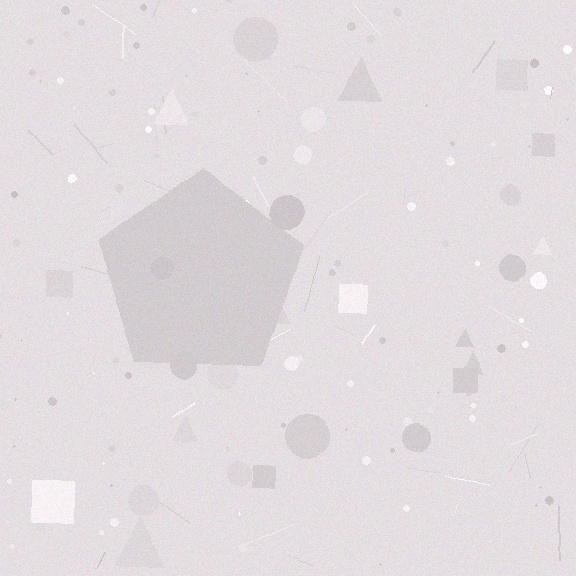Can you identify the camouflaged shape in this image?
The camouflaged shape is a pentagon.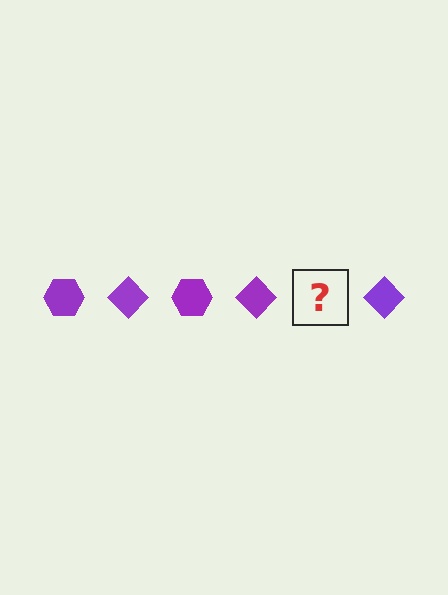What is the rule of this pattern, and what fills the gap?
The rule is that the pattern cycles through hexagon, diamond shapes in purple. The gap should be filled with a purple hexagon.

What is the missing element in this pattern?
The missing element is a purple hexagon.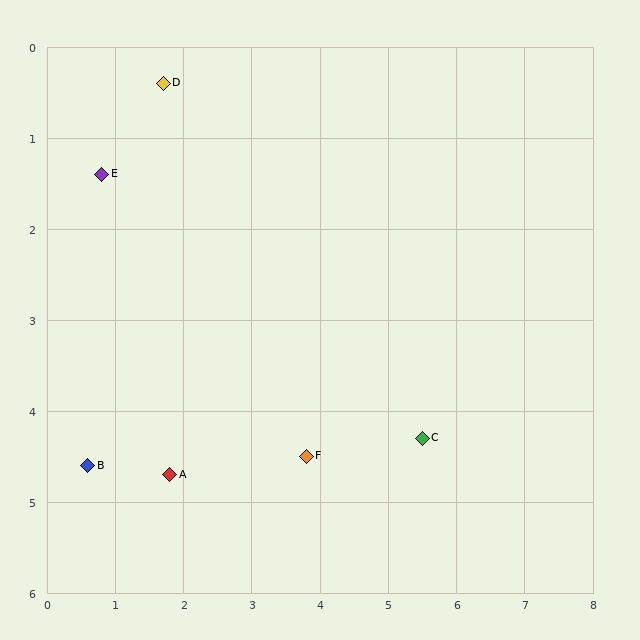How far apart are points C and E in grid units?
Points C and E are about 5.5 grid units apart.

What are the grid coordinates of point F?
Point F is at approximately (3.8, 4.5).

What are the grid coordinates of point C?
Point C is at approximately (5.5, 4.3).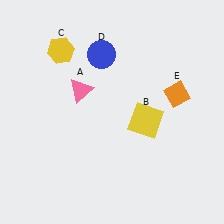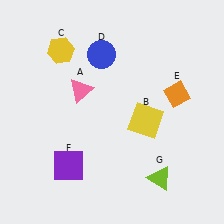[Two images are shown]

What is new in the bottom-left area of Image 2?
A purple square (F) was added in the bottom-left area of Image 2.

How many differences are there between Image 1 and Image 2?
There are 2 differences between the two images.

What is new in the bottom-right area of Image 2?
A lime triangle (G) was added in the bottom-right area of Image 2.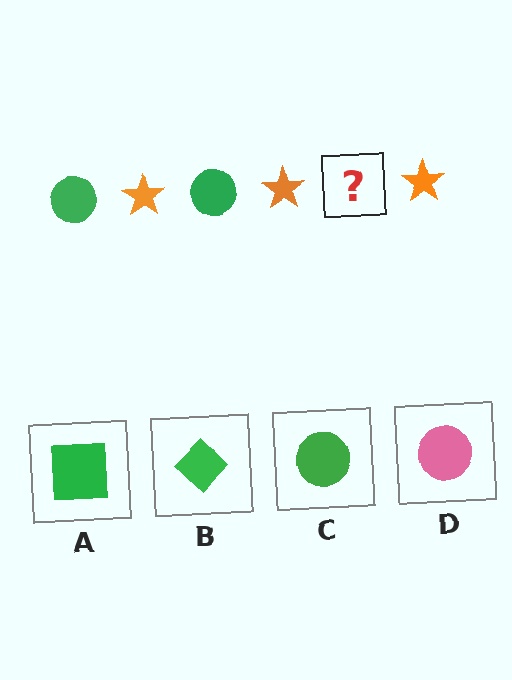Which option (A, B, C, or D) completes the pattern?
C.